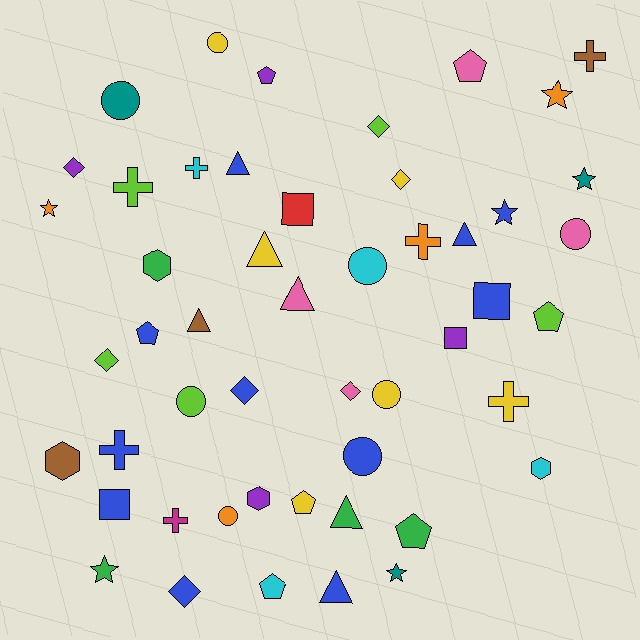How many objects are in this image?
There are 50 objects.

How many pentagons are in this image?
There are 7 pentagons.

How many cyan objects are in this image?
There are 4 cyan objects.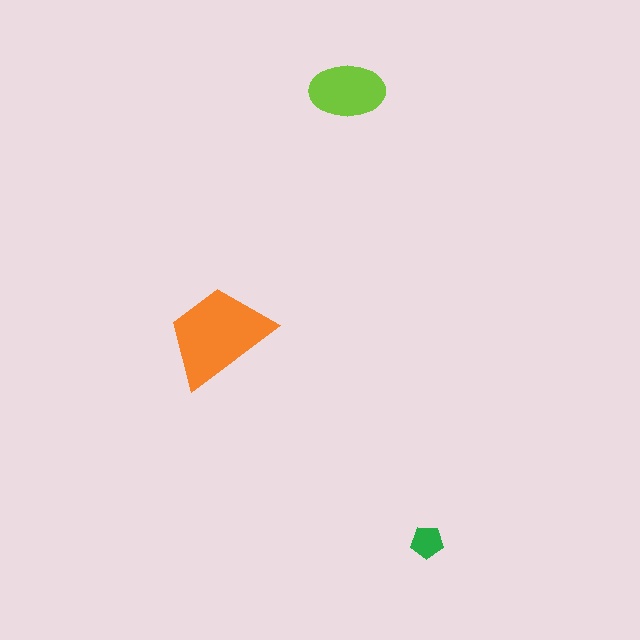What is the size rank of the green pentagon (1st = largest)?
3rd.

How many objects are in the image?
There are 3 objects in the image.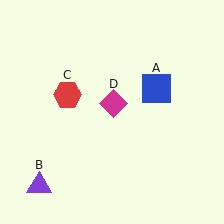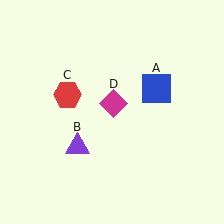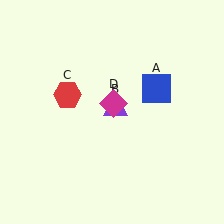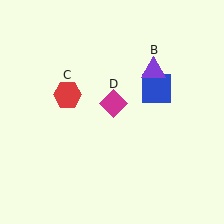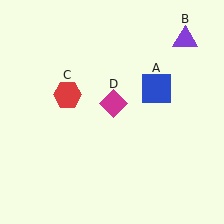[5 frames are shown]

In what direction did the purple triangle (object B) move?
The purple triangle (object B) moved up and to the right.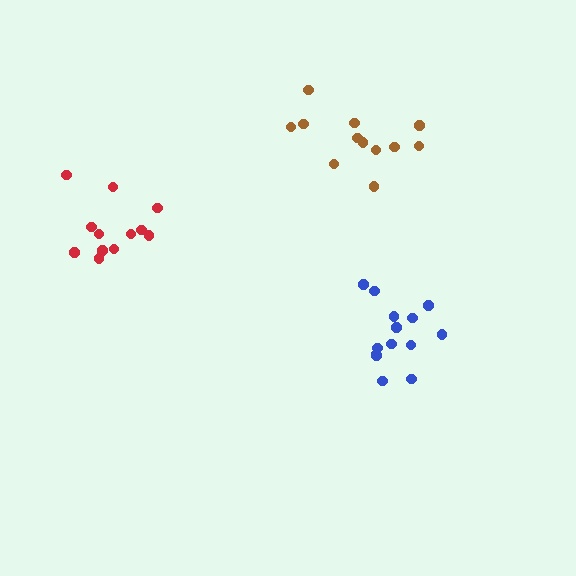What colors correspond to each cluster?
The clusters are colored: blue, red, brown.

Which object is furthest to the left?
The red cluster is leftmost.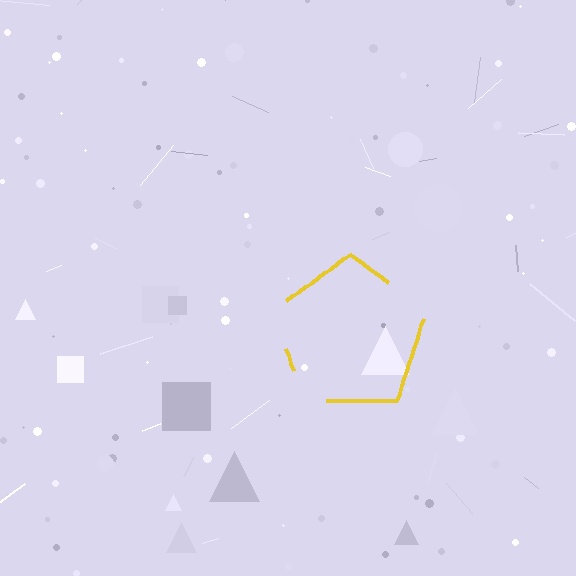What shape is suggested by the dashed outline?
The dashed outline suggests a pentagon.